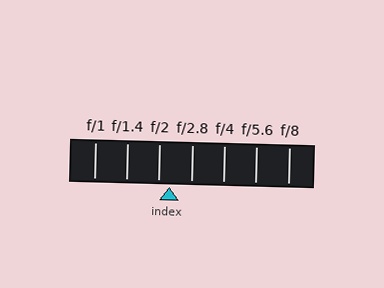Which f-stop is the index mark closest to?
The index mark is closest to f/2.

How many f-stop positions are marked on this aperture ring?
There are 7 f-stop positions marked.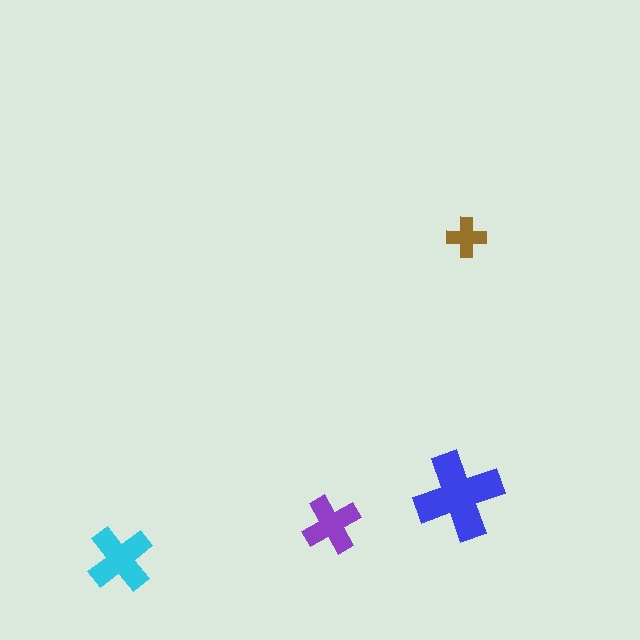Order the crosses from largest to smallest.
the blue one, the cyan one, the purple one, the brown one.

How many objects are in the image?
There are 4 objects in the image.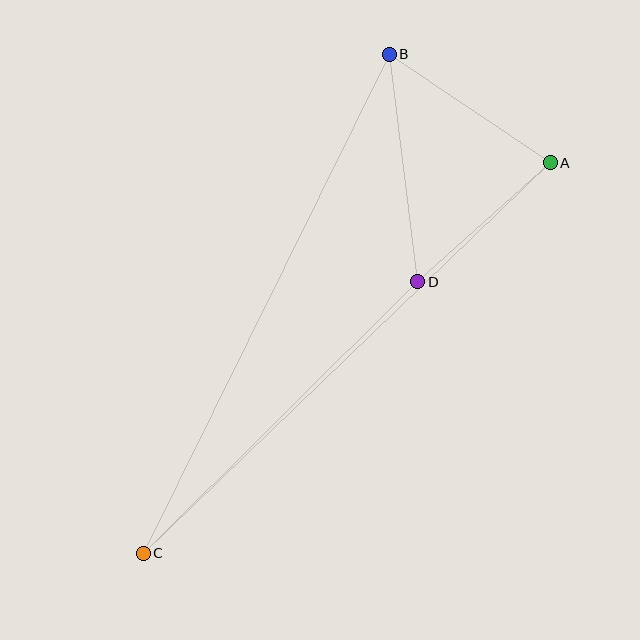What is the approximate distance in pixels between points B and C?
The distance between B and C is approximately 556 pixels.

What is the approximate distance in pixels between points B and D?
The distance between B and D is approximately 229 pixels.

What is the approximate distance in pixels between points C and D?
The distance between C and D is approximately 386 pixels.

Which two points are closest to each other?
Points A and D are closest to each other.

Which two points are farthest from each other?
Points A and C are farthest from each other.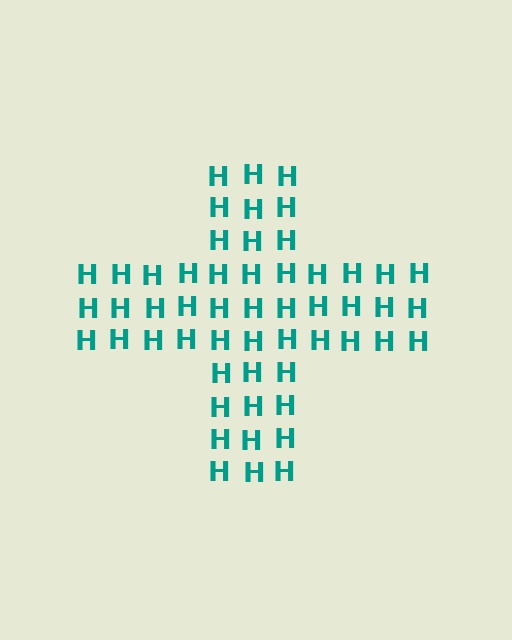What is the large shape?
The large shape is a cross.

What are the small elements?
The small elements are letter H's.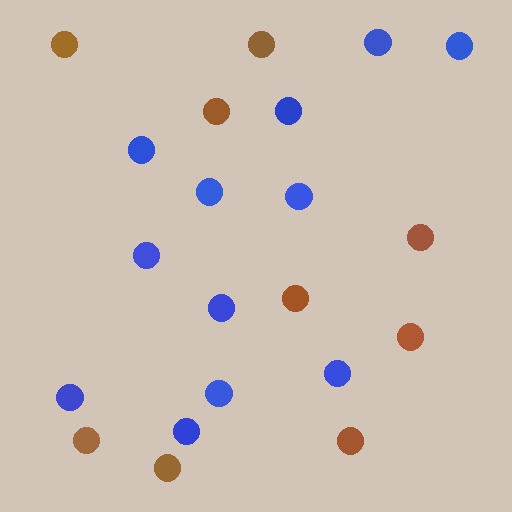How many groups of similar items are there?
There are 2 groups: one group of brown circles (9) and one group of blue circles (12).